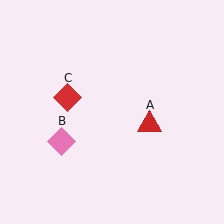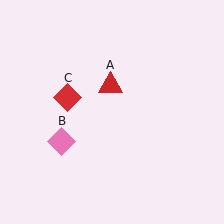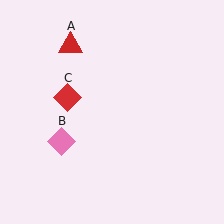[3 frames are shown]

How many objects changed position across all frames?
1 object changed position: red triangle (object A).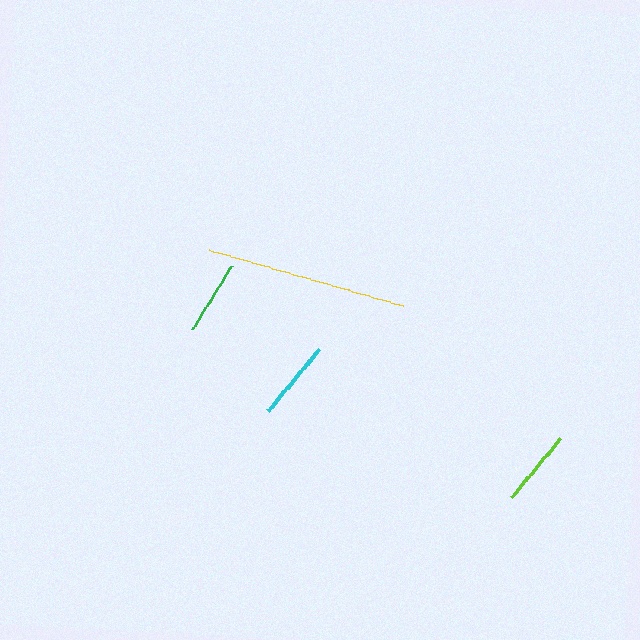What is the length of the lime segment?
The lime segment is approximately 76 pixels long.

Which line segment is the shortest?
The green line is the shortest at approximately 75 pixels.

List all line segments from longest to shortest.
From longest to shortest: yellow, cyan, lime, green.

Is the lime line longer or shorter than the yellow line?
The yellow line is longer than the lime line.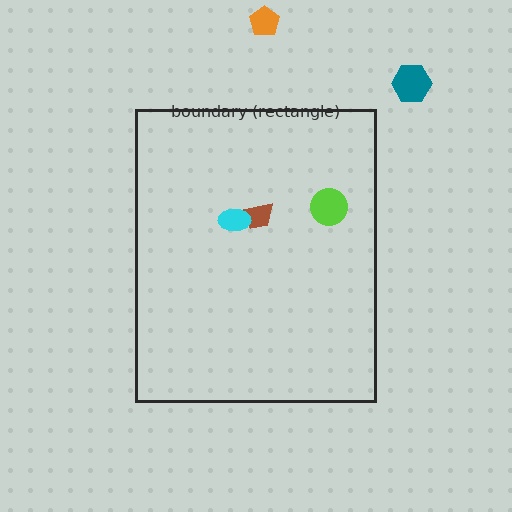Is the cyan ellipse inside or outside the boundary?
Inside.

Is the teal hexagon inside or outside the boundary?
Outside.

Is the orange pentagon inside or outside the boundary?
Outside.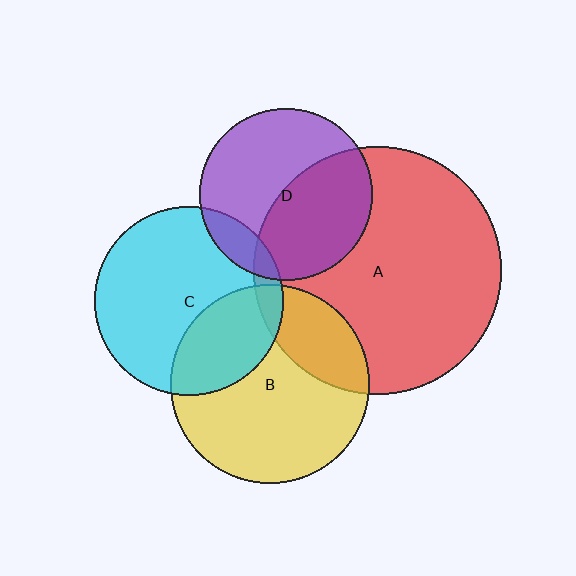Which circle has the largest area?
Circle A (red).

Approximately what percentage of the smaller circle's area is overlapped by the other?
Approximately 25%.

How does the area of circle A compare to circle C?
Approximately 1.7 times.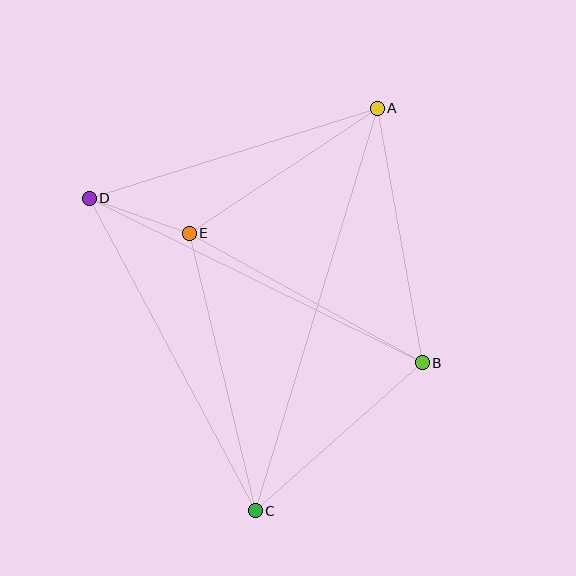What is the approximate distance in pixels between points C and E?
The distance between C and E is approximately 285 pixels.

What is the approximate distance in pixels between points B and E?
The distance between B and E is approximately 267 pixels.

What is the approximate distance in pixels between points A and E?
The distance between A and E is approximately 226 pixels.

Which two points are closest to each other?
Points D and E are closest to each other.